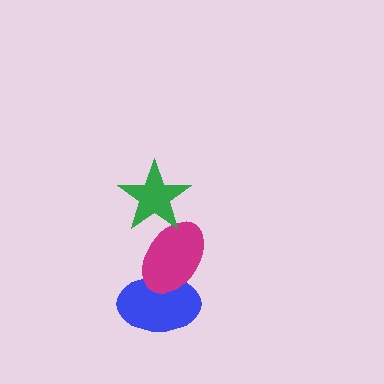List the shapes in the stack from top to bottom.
From top to bottom: the green star, the magenta ellipse, the blue ellipse.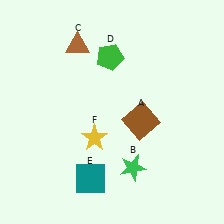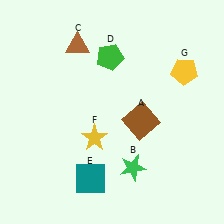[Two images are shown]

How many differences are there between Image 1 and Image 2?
There is 1 difference between the two images.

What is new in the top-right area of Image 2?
A yellow pentagon (G) was added in the top-right area of Image 2.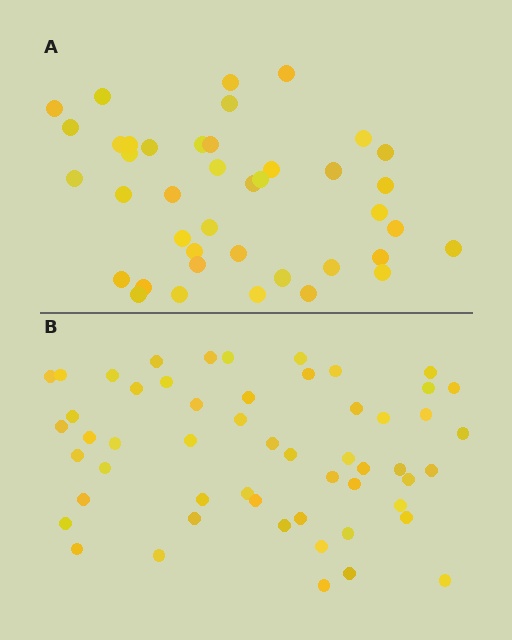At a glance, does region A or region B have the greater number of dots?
Region B (the bottom region) has more dots.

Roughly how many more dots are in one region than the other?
Region B has approximately 15 more dots than region A.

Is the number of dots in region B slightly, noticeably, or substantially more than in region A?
Region B has noticeably more, but not dramatically so. The ratio is roughly 1.3 to 1.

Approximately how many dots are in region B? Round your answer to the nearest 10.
About 50 dots. (The exact count is 54, which rounds to 50.)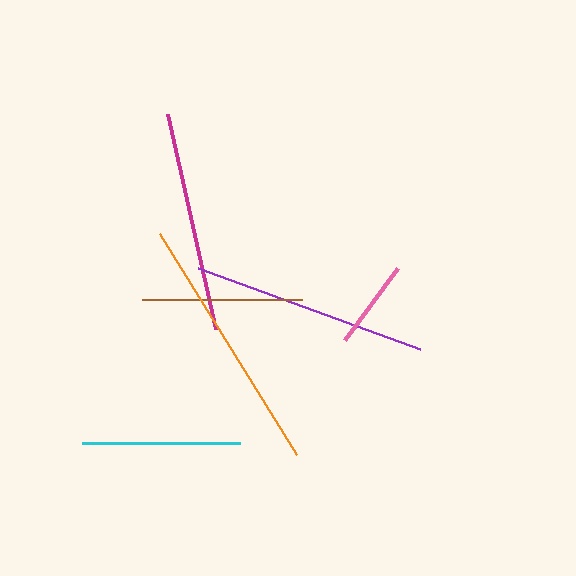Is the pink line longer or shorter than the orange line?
The orange line is longer than the pink line.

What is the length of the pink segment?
The pink segment is approximately 89 pixels long.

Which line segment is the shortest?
The pink line is the shortest at approximately 89 pixels.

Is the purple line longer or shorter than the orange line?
The orange line is longer than the purple line.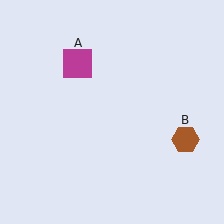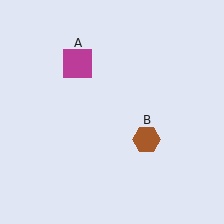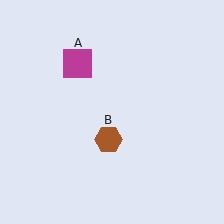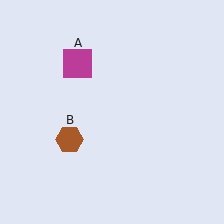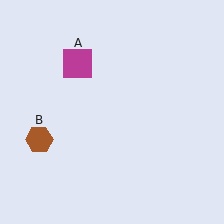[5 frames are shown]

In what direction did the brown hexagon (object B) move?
The brown hexagon (object B) moved left.